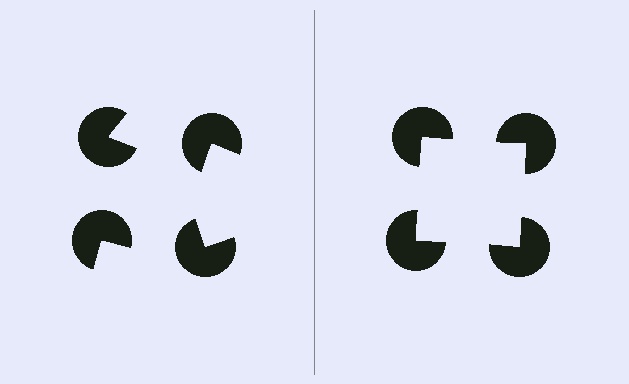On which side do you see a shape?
An illusory square appears on the right side. On the left side the wedge cuts are rotated, so no coherent shape forms.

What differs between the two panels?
The pac-man discs are positioned identically on both sides; only the wedge orientations differ. On the right they align to a square; on the left they are misaligned.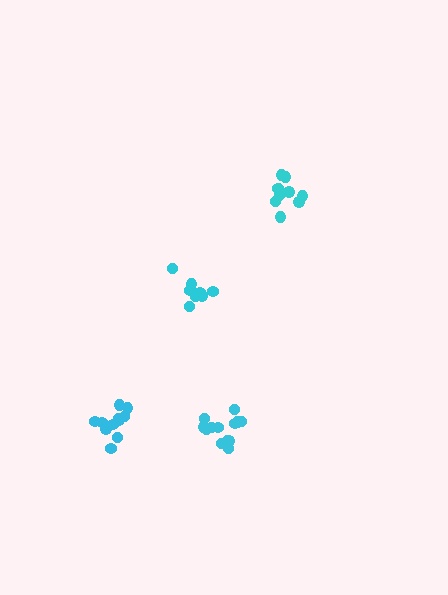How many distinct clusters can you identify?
There are 4 distinct clusters.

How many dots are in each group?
Group 1: 10 dots, Group 2: 13 dots, Group 3: 8 dots, Group 4: 11 dots (42 total).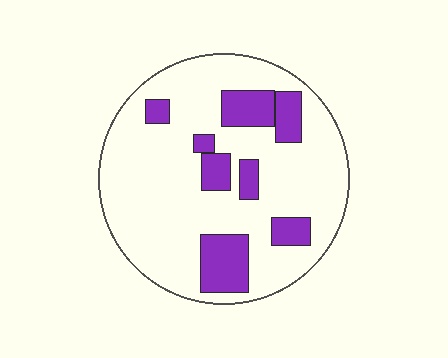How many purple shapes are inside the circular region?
8.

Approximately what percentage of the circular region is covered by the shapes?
Approximately 20%.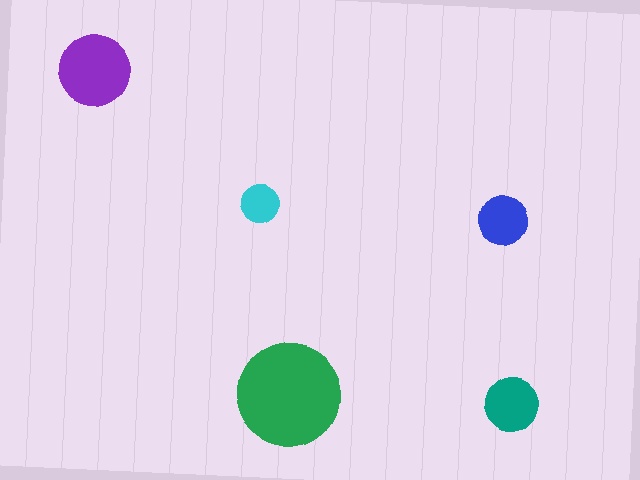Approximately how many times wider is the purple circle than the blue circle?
About 1.5 times wider.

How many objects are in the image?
There are 5 objects in the image.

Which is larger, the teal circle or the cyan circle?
The teal one.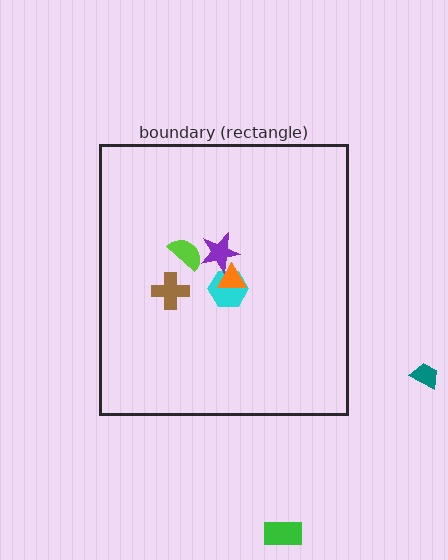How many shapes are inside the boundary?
5 inside, 2 outside.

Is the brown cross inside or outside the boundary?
Inside.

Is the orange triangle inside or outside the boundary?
Inside.